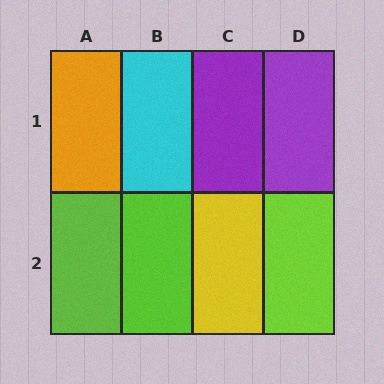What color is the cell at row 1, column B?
Cyan.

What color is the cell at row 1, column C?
Purple.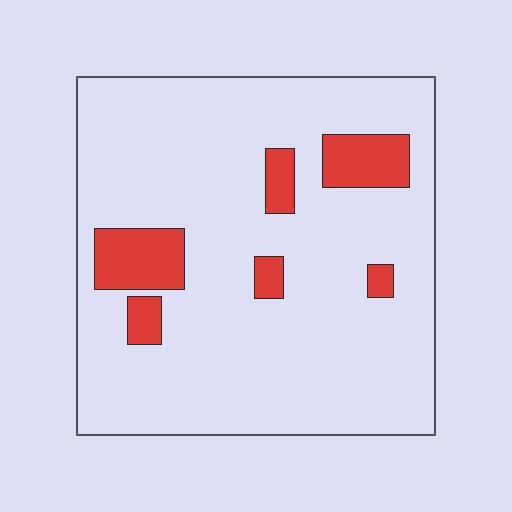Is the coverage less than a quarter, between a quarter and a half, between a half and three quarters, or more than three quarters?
Less than a quarter.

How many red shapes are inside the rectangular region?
6.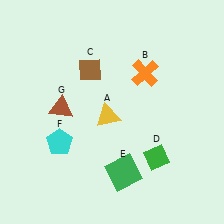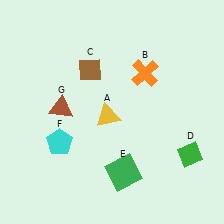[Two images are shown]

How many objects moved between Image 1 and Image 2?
1 object moved between the two images.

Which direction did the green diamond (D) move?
The green diamond (D) moved right.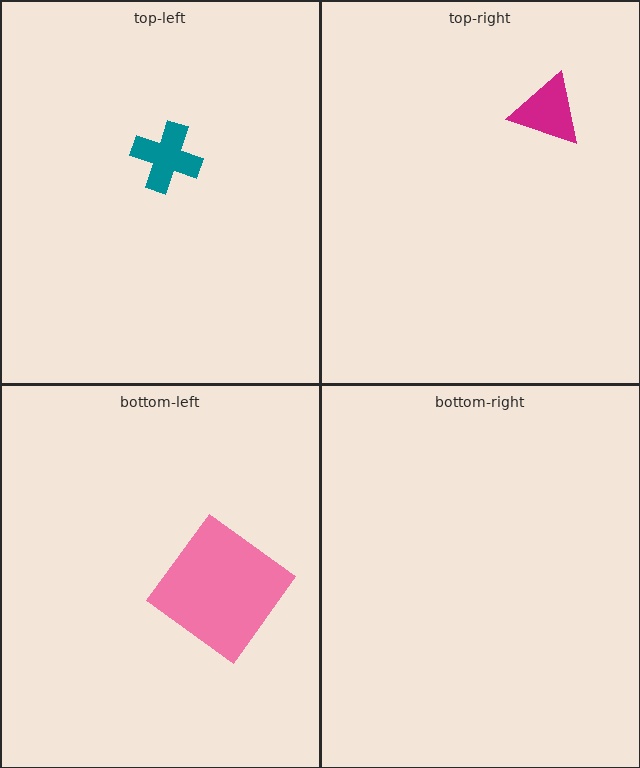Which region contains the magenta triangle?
The top-right region.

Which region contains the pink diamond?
The bottom-left region.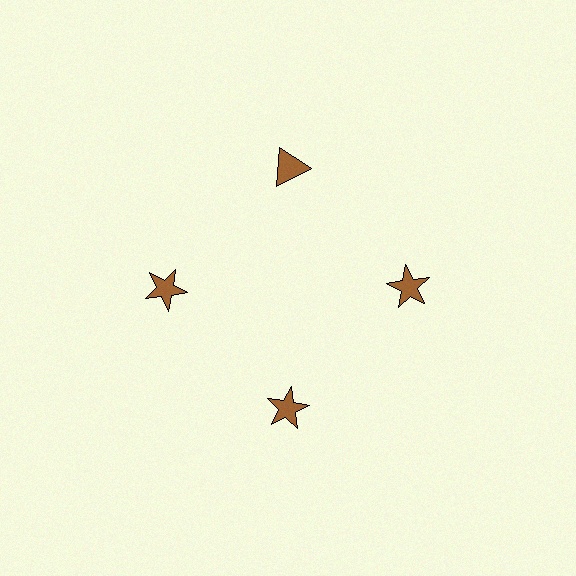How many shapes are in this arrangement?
There are 4 shapes arranged in a ring pattern.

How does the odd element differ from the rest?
It has a different shape: triangle instead of star.